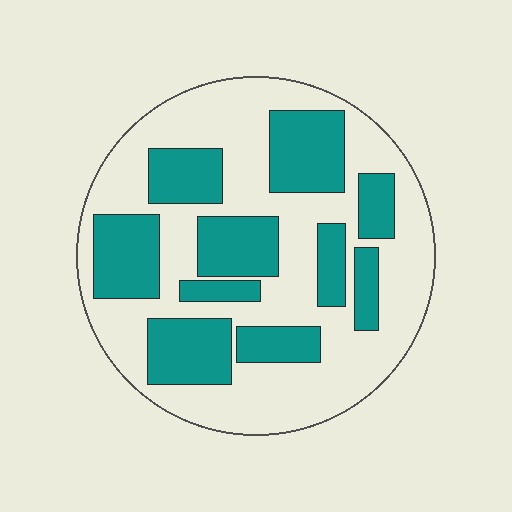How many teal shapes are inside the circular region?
10.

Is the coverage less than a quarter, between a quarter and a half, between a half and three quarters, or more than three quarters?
Between a quarter and a half.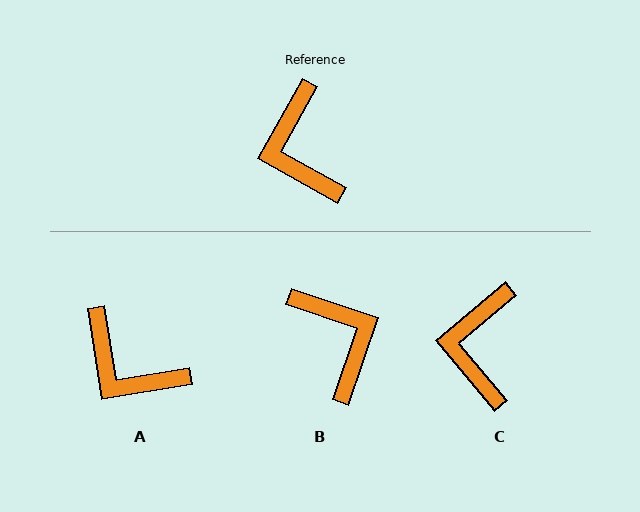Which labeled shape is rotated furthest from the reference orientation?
B, about 170 degrees away.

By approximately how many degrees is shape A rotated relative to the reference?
Approximately 38 degrees counter-clockwise.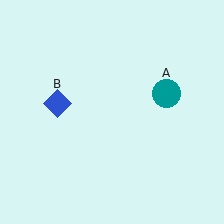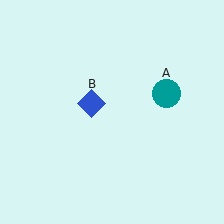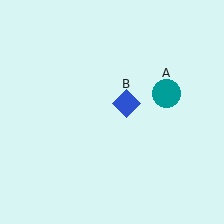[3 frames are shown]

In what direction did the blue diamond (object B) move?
The blue diamond (object B) moved right.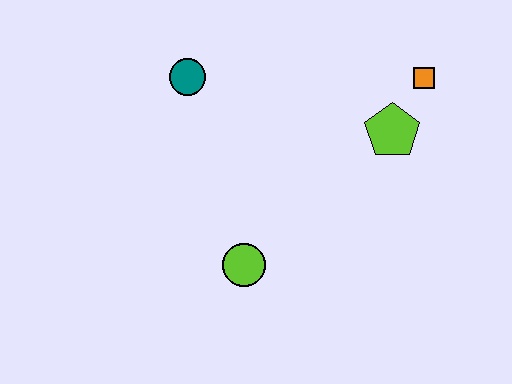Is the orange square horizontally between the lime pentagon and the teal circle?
No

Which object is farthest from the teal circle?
The orange square is farthest from the teal circle.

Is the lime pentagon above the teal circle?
No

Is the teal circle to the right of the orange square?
No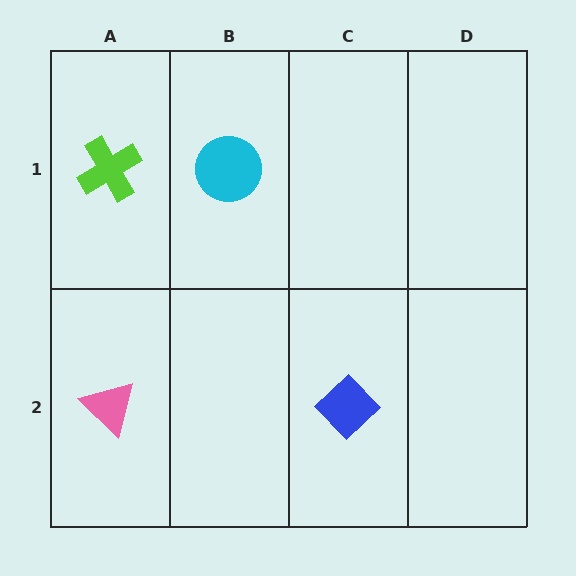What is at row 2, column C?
A blue diamond.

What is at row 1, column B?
A cyan circle.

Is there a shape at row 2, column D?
No, that cell is empty.